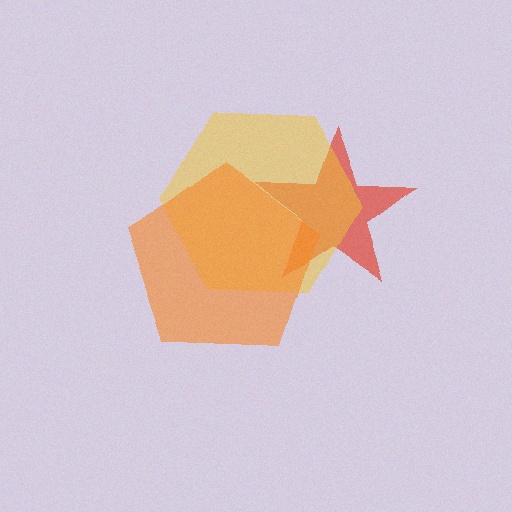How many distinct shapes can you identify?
There are 3 distinct shapes: a red star, a yellow hexagon, an orange pentagon.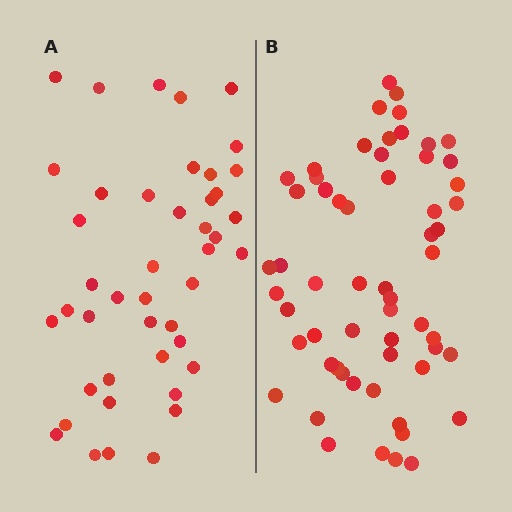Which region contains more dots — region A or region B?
Region B (the right region) has more dots.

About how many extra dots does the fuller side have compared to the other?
Region B has approximately 15 more dots than region A.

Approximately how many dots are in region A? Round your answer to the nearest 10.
About 40 dots. (The exact count is 44, which rounds to 40.)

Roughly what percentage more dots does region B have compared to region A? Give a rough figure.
About 35% more.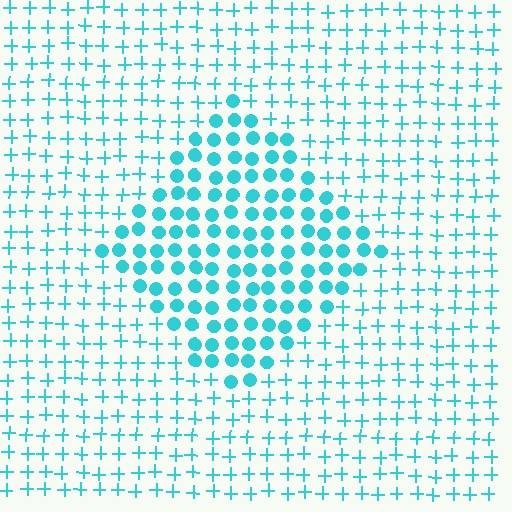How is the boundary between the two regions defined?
The boundary is defined by a change in element shape: circles inside vs. plus signs outside. All elements share the same color and spacing.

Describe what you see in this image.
The image is filled with small cyan elements arranged in a uniform grid. A diamond-shaped region contains circles, while the surrounding area contains plus signs. The boundary is defined purely by the change in element shape.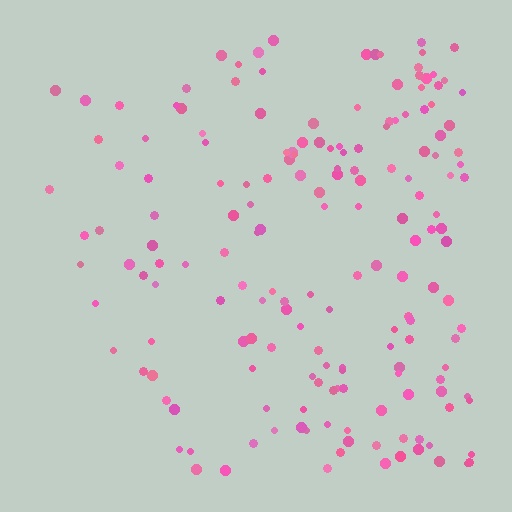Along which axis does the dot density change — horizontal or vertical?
Horizontal.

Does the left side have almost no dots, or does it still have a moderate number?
Still a moderate number, just noticeably fewer than the right.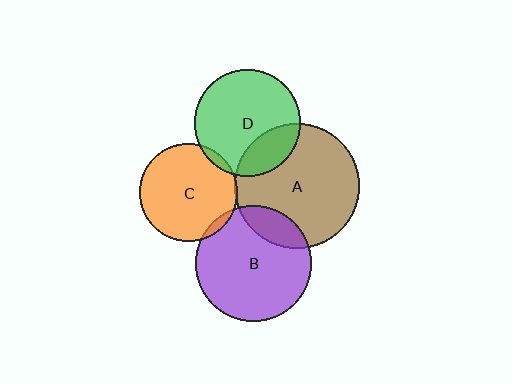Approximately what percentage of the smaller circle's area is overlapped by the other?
Approximately 25%.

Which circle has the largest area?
Circle A (brown).